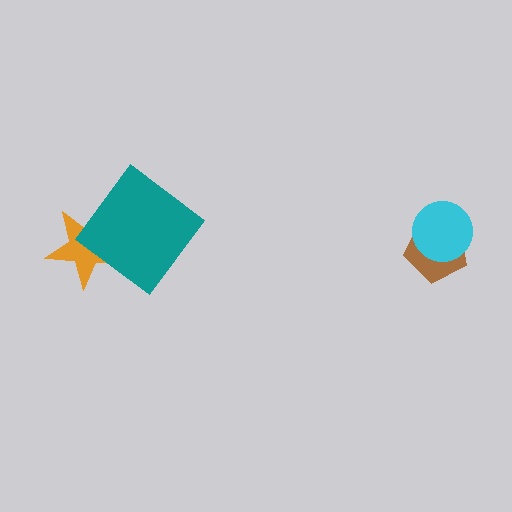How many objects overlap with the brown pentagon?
1 object overlaps with the brown pentagon.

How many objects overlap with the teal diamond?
1 object overlaps with the teal diamond.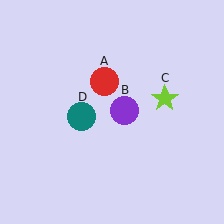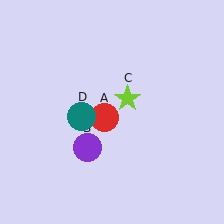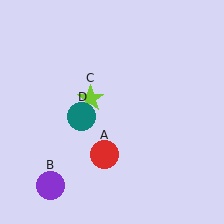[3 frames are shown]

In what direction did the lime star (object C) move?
The lime star (object C) moved left.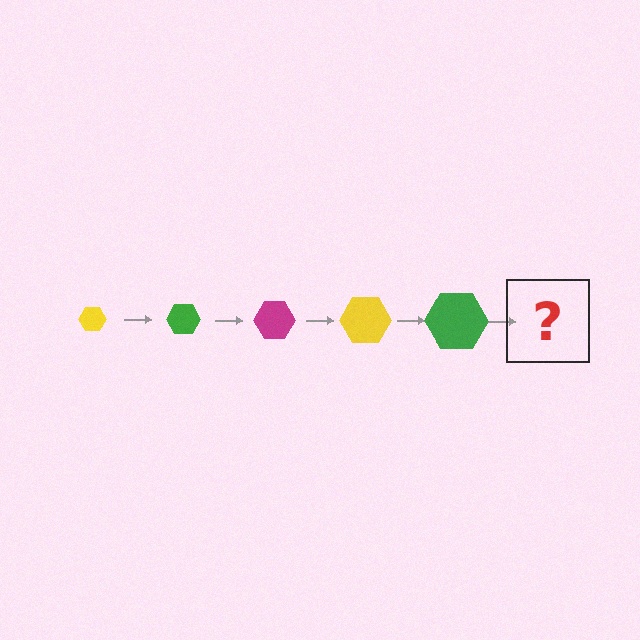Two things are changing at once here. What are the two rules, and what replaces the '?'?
The two rules are that the hexagon grows larger each step and the color cycles through yellow, green, and magenta. The '?' should be a magenta hexagon, larger than the previous one.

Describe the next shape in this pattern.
It should be a magenta hexagon, larger than the previous one.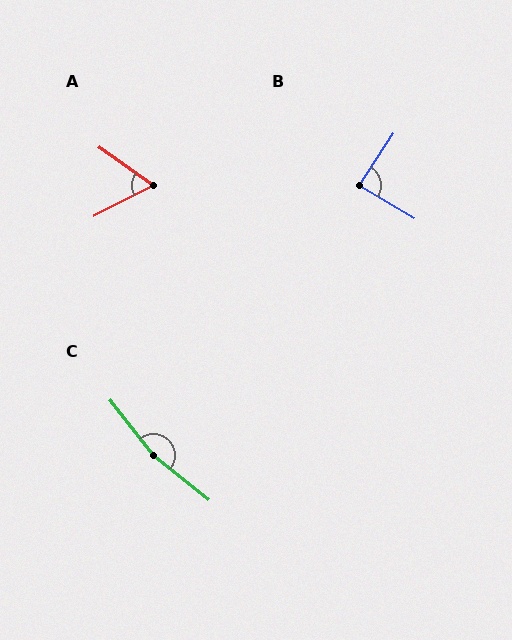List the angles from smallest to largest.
A (62°), B (88°), C (167°).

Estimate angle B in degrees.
Approximately 88 degrees.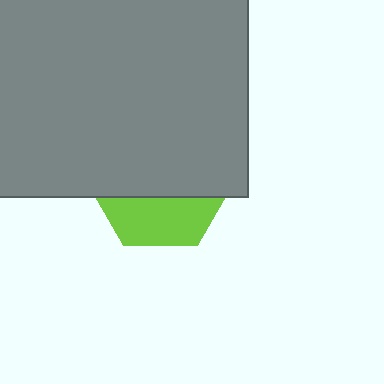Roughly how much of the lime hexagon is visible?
A small part of it is visible (roughly 34%).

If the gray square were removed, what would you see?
You would see the complete lime hexagon.